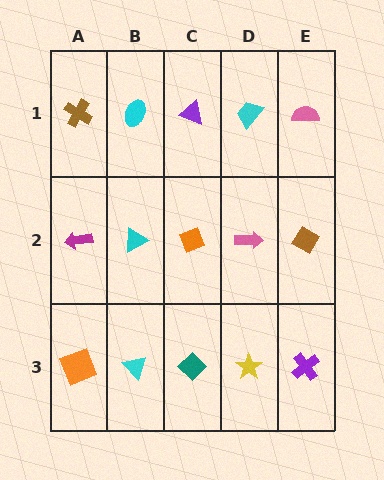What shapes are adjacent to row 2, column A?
A brown cross (row 1, column A), an orange square (row 3, column A), a cyan triangle (row 2, column B).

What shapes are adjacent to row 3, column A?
A magenta arrow (row 2, column A), a cyan triangle (row 3, column B).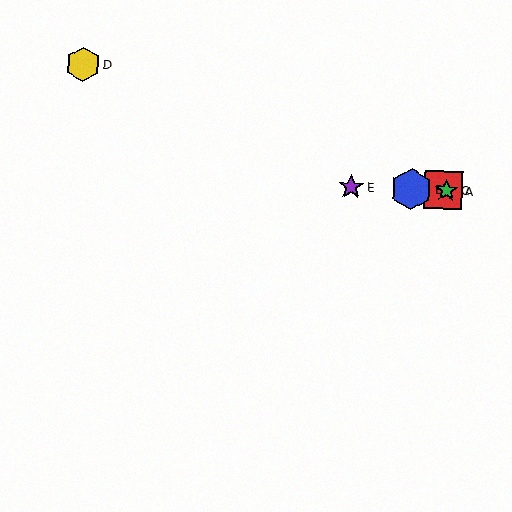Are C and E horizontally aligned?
Yes, both are at y≈191.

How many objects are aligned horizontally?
4 objects (A, B, C, E) are aligned horizontally.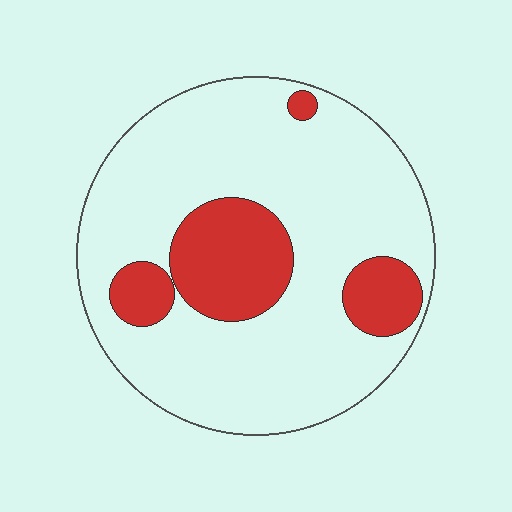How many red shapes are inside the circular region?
4.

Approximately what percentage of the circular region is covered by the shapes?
Approximately 20%.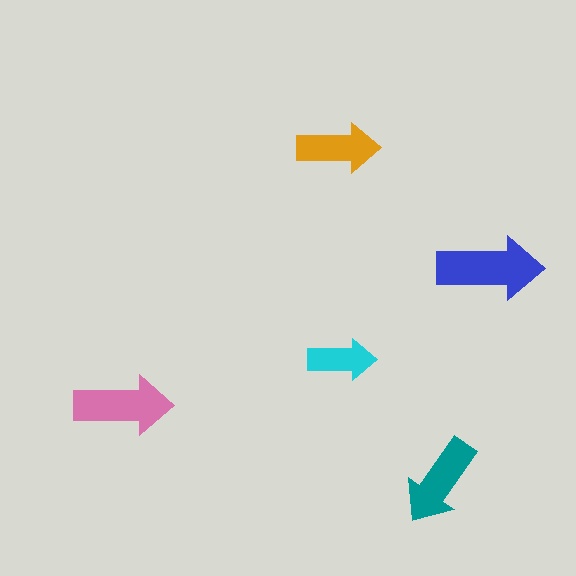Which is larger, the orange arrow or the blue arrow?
The blue one.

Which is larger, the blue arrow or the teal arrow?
The blue one.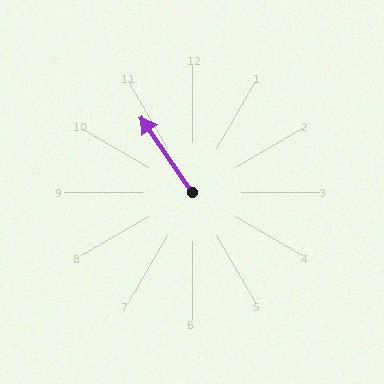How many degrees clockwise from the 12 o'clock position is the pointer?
Approximately 326 degrees.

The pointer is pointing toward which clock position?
Roughly 11 o'clock.